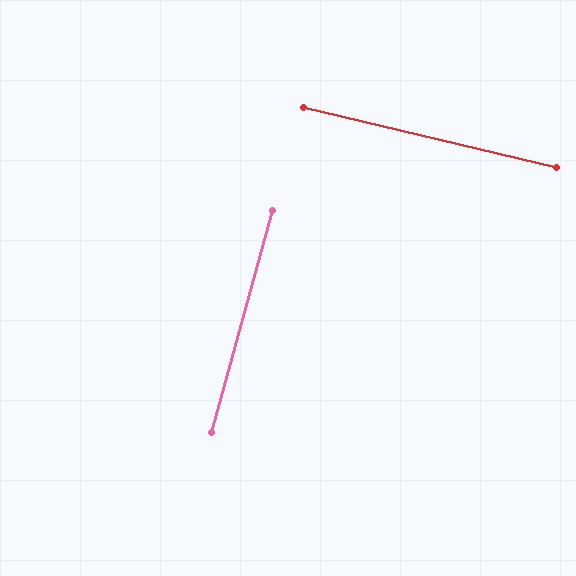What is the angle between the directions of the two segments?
Approximately 88 degrees.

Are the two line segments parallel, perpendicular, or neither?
Perpendicular — they meet at approximately 88°.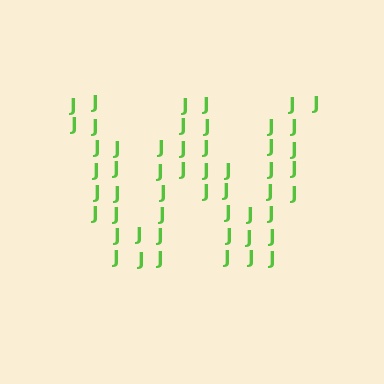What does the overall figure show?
The overall figure shows the letter W.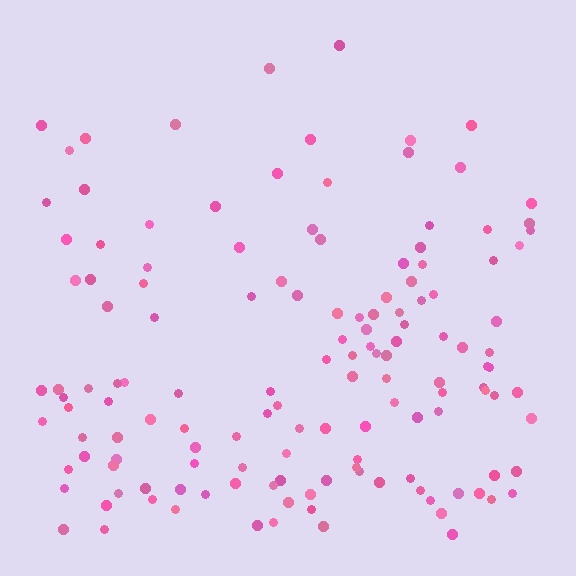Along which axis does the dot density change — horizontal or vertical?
Vertical.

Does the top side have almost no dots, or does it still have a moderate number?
Still a moderate number, just noticeably fewer than the bottom.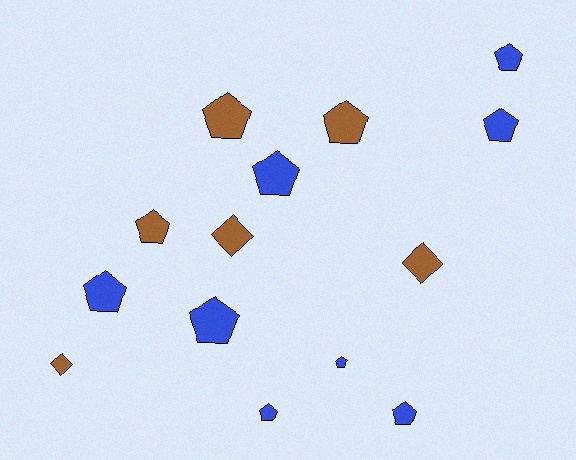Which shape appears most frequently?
Pentagon, with 11 objects.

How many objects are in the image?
There are 14 objects.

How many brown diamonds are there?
There are 3 brown diamonds.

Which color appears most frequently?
Blue, with 8 objects.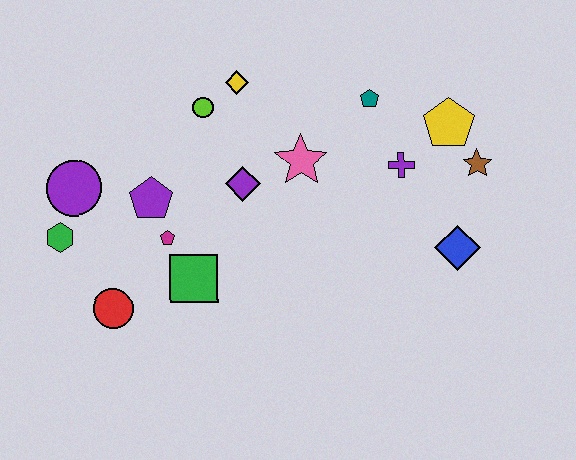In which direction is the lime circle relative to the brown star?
The lime circle is to the left of the brown star.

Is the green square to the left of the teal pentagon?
Yes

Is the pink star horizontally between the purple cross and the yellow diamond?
Yes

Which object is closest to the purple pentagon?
The magenta pentagon is closest to the purple pentagon.